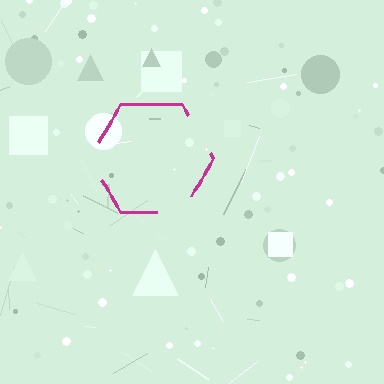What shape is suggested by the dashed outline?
The dashed outline suggests a hexagon.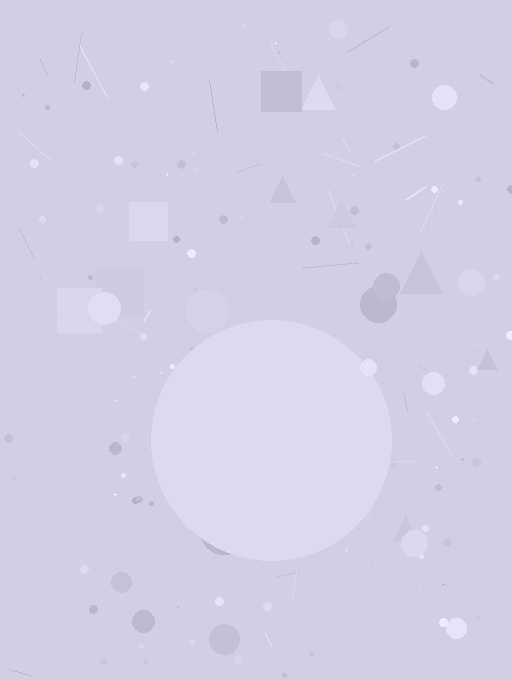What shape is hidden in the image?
A circle is hidden in the image.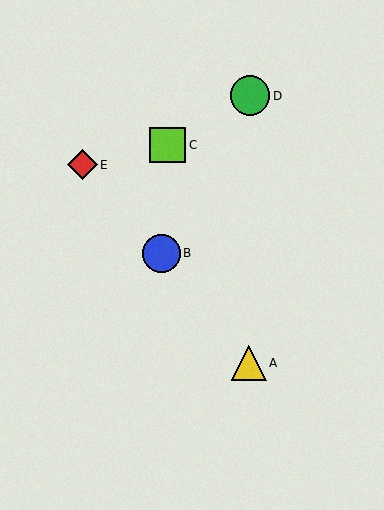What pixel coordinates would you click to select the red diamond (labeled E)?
Click at (82, 165) to select the red diamond E.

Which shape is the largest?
The green circle (labeled D) is the largest.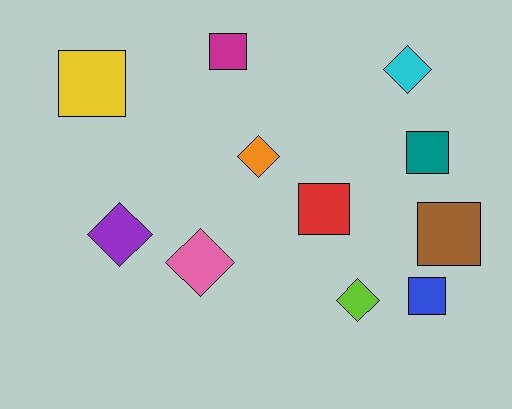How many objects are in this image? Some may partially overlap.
There are 11 objects.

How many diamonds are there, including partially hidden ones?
There are 5 diamonds.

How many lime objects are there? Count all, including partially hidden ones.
There is 1 lime object.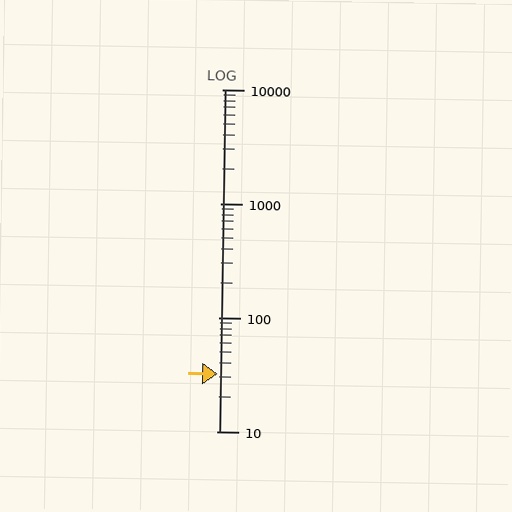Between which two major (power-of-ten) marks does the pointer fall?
The pointer is between 10 and 100.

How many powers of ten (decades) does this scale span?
The scale spans 3 decades, from 10 to 10000.